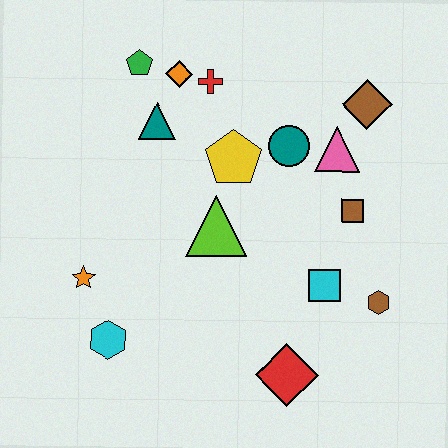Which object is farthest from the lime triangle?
The brown diamond is farthest from the lime triangle.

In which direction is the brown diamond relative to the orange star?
The brown diamond is to the right of the orange star.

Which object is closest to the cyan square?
The brown hexagon is closest to the cyan square.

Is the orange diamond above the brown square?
Yes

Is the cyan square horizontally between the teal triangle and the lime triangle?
No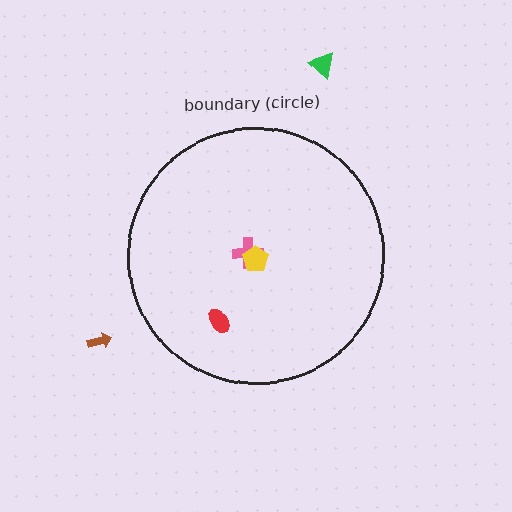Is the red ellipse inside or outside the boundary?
Inside.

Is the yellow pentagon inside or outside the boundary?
Inside.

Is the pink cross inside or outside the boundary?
Inside.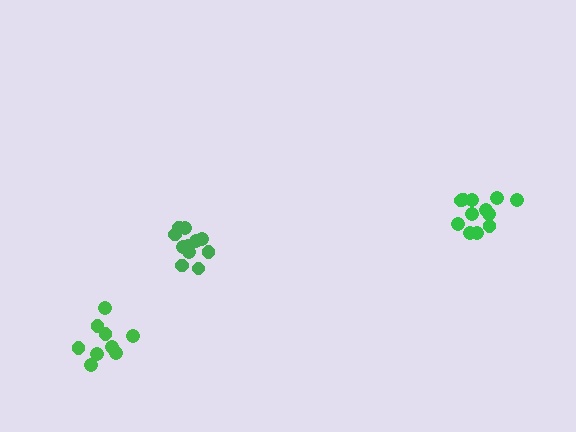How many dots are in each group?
Group 1: 9 dots, Group 2: 12 dots, Group 3: 11 dots (32 total).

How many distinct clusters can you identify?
There are 3 distinct clusters.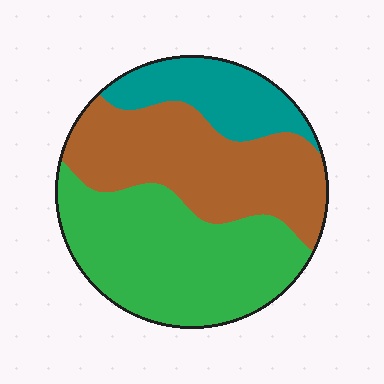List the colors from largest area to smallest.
From largest to smallest: green, brown, teal.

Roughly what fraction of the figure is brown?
Brown covers 38% of the figure.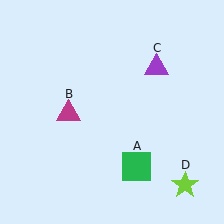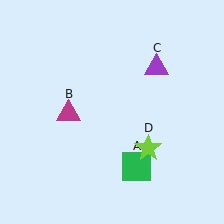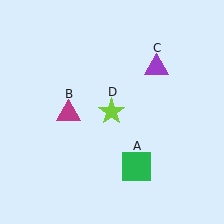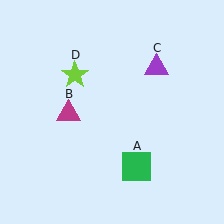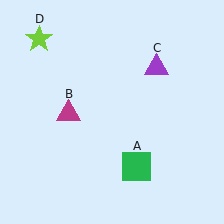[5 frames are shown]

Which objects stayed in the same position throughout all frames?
Green square (object A) and magenta triangle (object B) and purple triangle (object C) remained stationary.